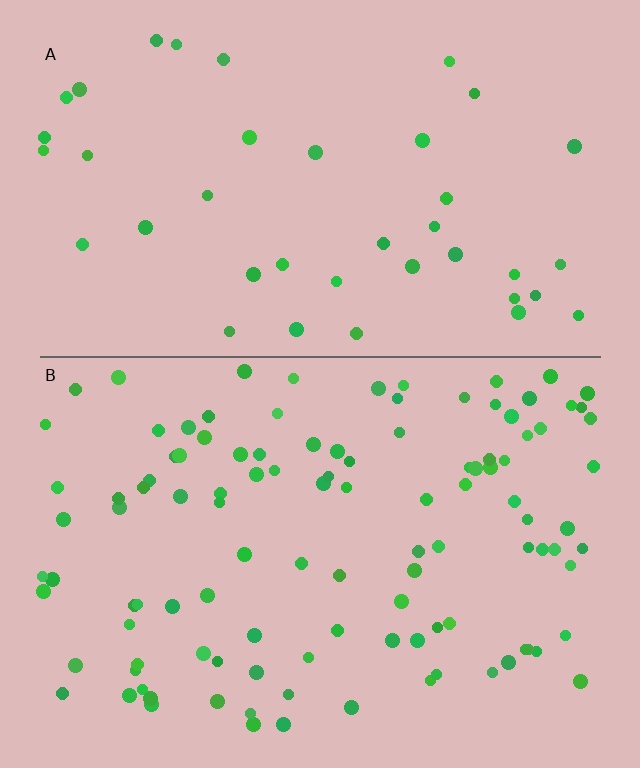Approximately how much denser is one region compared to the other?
Approximately 2.8× — region B over region A.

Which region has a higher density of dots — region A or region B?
B (the bottom).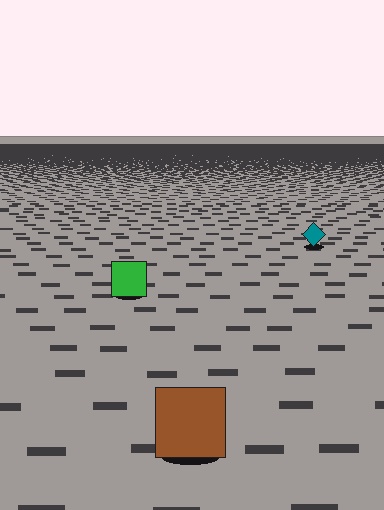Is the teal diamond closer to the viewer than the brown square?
No. The brown square is closer — you can tell from the texture gradient: the ground texture is coarser near it.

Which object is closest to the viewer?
The brown square is closest. The texture marks near it are larger and more spread out.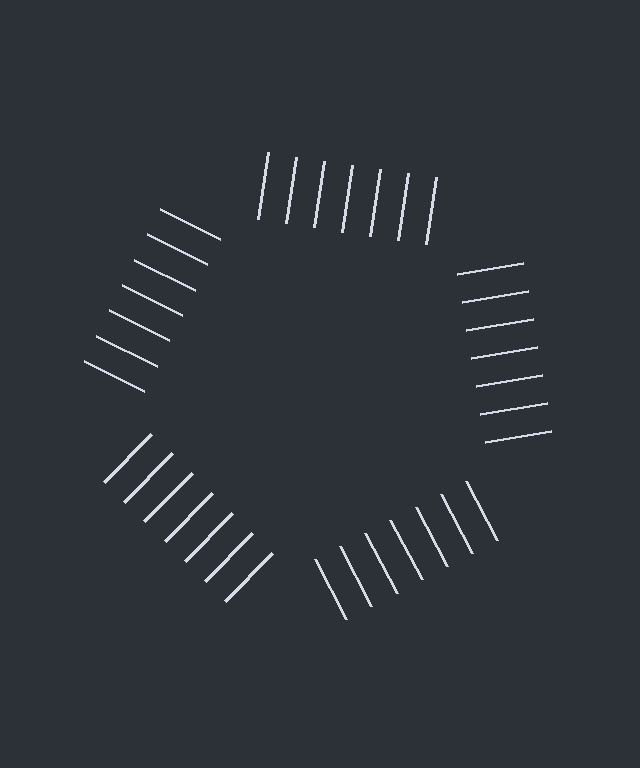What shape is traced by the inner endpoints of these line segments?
An illusory pentagon — the line segments terminate on its edges but no continuous stroke is drawn.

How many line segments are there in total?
35 — 7 along each of the 5 edges.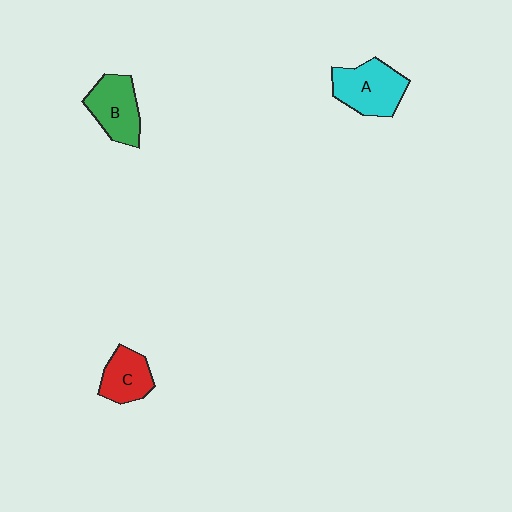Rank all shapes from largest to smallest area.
From largest to smallest: A (cyan), B (green), C (red).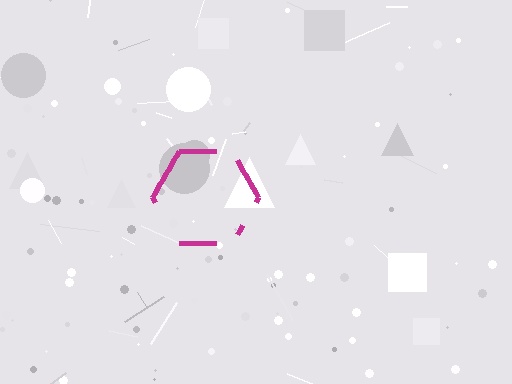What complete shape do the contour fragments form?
The contour fragments form a hexagon.